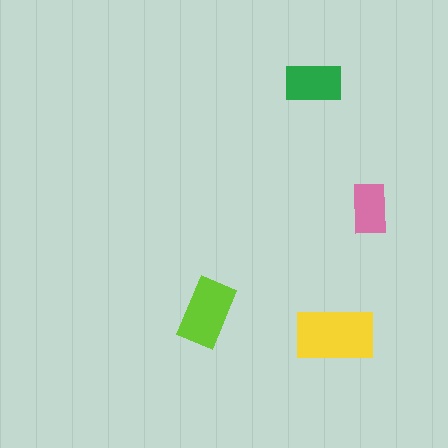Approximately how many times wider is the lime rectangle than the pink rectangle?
About 1.5 times wider.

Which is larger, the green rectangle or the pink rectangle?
The green one.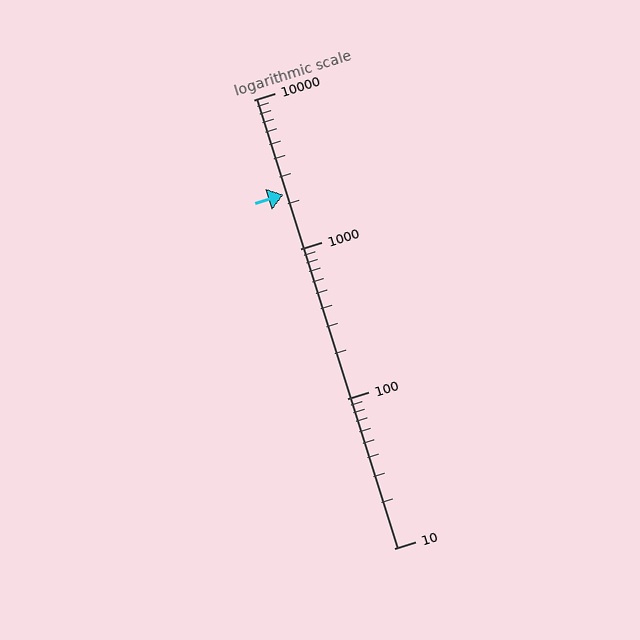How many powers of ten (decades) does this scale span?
The scale spans 3 decades, from 10 to 10000.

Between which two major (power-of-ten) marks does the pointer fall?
The pointer is between 1000 and 10000.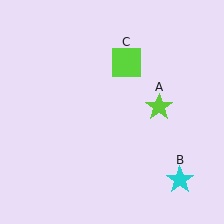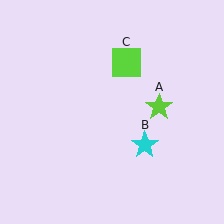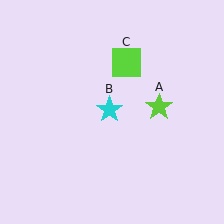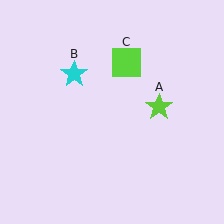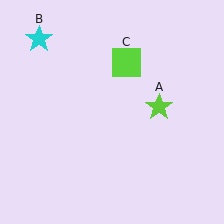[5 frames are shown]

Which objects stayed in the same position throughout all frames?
Lime star (object A) and lime square (object C) remained stationary.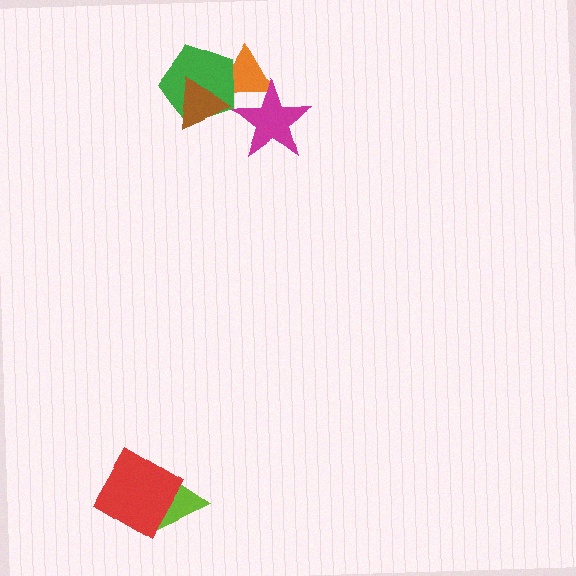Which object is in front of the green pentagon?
The brown triangle is in front of the green pentagon.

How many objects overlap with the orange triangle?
3 objects overlap with the orange triangle.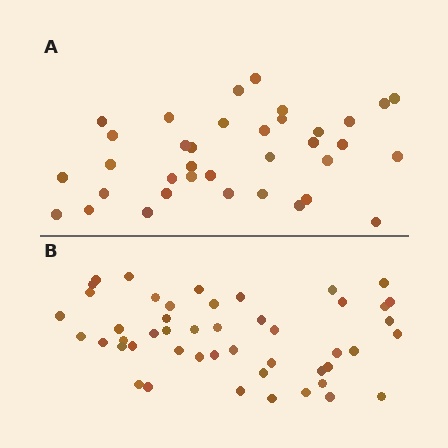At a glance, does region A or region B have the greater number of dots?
Region B (the bottom region) has more dots.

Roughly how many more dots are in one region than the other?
Region B has roughly 12 or so more dots than region A.